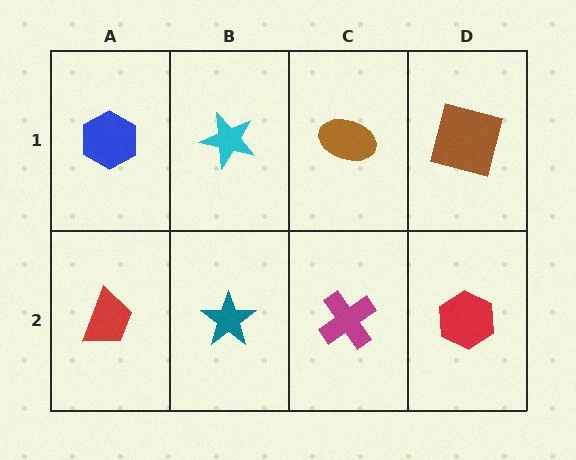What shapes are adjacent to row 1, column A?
A red trapezoid (row 2, column A), a cyan star (row 1, column B).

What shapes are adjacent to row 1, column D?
A red hexagon (row 2, column D), a brown ellipse (row 1, column C).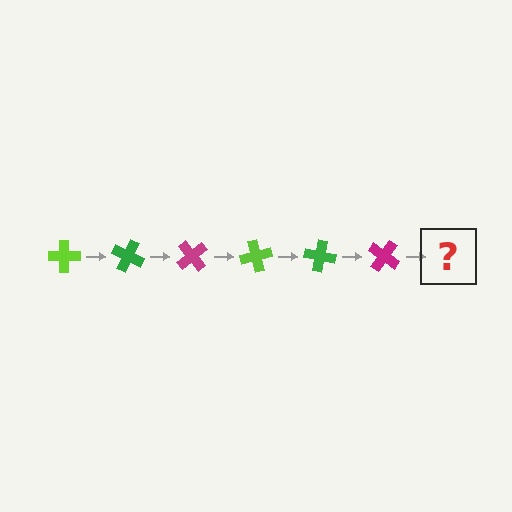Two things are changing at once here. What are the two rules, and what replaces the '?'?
The two rules are that it rotates 25 degrees each step and the color cycles through lime, green, and magenta. The '?' should be a lime cross, rotated 150 degrees from the start.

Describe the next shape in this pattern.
It should be a lime cross, rotated 150 degrees from the start.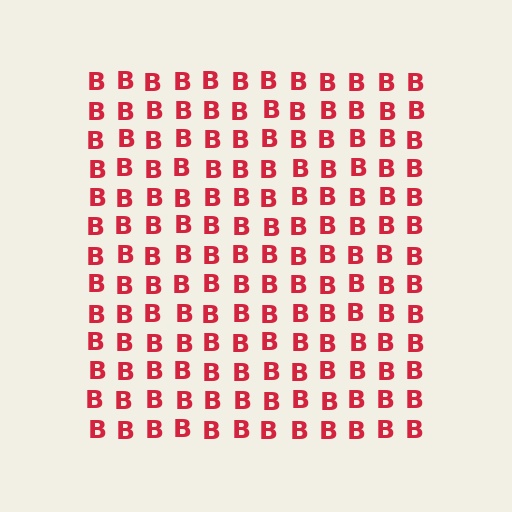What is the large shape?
The large shape is a square.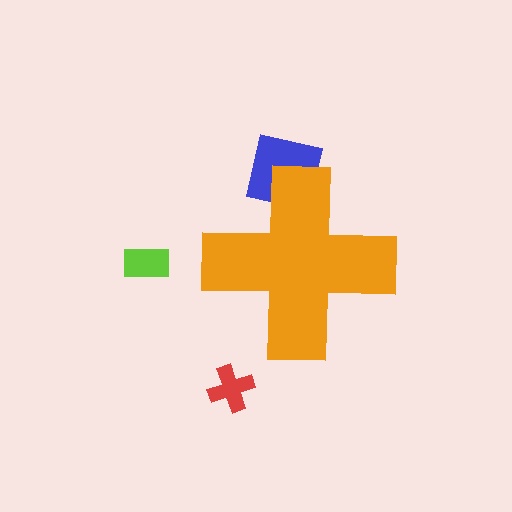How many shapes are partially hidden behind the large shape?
1 shape is partially hidden.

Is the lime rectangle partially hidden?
No, the lime rectangle is fully visible.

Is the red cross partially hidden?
No, the red cross is fully visible.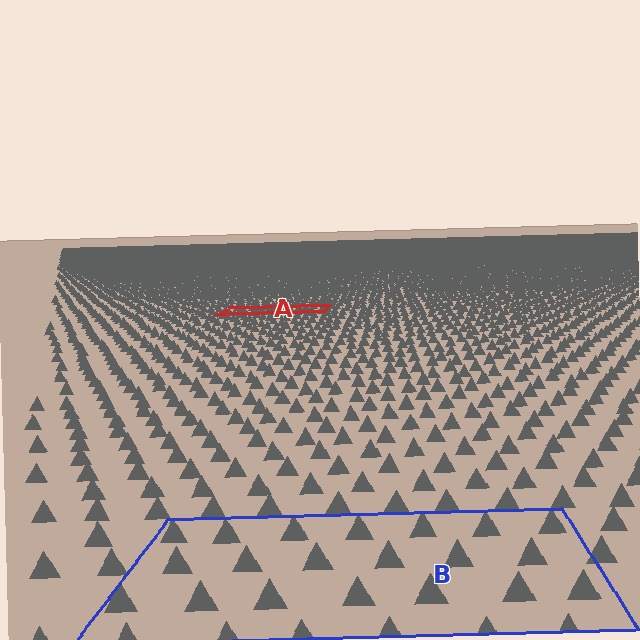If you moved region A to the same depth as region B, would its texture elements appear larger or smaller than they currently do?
They would appear larger. At a closer depth, the same texture elements are projected at a bigger on-screen size.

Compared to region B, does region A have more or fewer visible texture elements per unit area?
Region A has more texture elements per unit area — they are packed more densely because it is farther away.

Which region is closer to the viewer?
Region B is closer. The texture elements there are larger and more spread out.